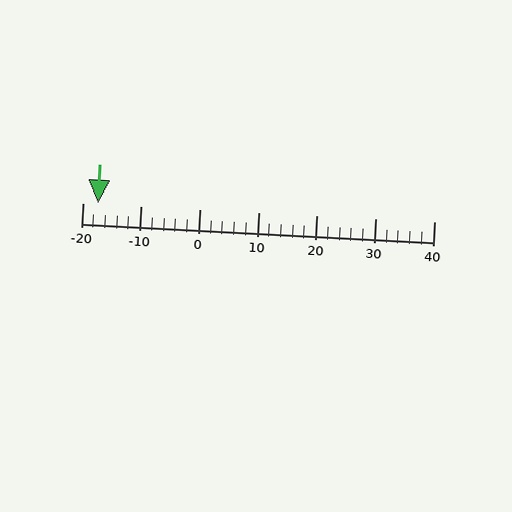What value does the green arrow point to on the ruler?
The green arrow points to approximately -17.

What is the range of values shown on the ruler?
The ruler shows values from -20 to 40.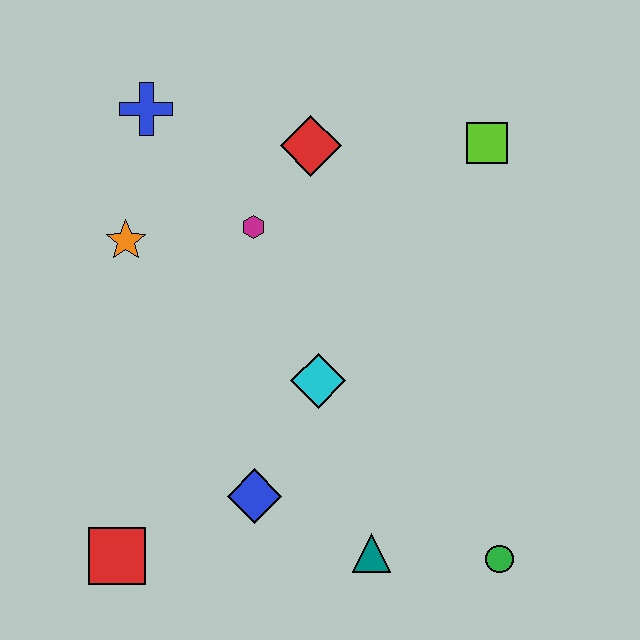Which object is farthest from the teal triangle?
The blue cross is farthest from the teal triangle.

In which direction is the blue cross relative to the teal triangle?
The blue cross is above the teal triangle.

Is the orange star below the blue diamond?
No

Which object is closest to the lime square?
The red diamond is closest to the lime square.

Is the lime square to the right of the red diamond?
Yes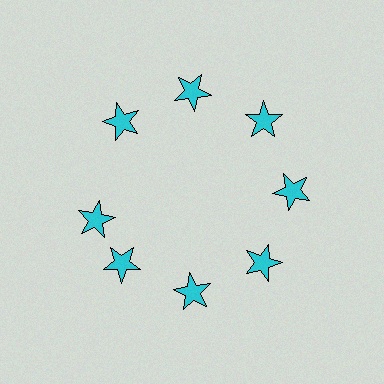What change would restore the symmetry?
The symmetry would be restored by rotating it back into even spacing with its neighbors so that all 8 stars sit at equal angles and equal distance from the center.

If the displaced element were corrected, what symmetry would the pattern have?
It would have 8-fold rotational symmetry — the pattern would map onto itself every 45 degrees.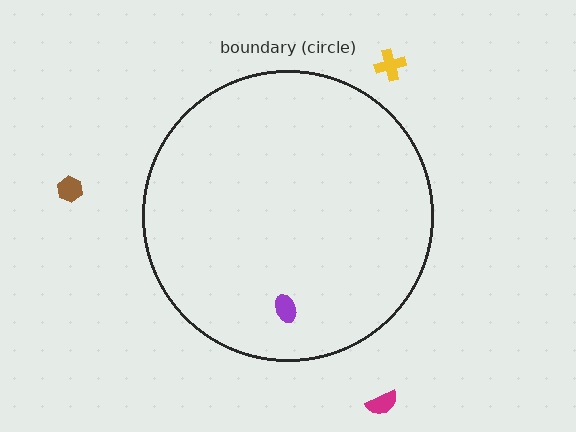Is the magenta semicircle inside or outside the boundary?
Outside.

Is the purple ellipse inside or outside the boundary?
Inside.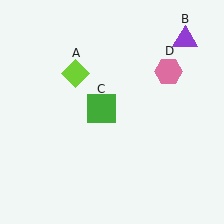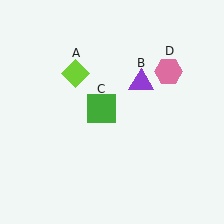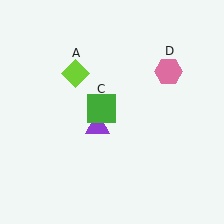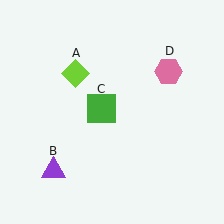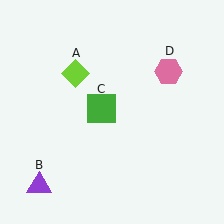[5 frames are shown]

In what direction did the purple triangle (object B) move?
The purple triangle (object B) moved down and to the left.